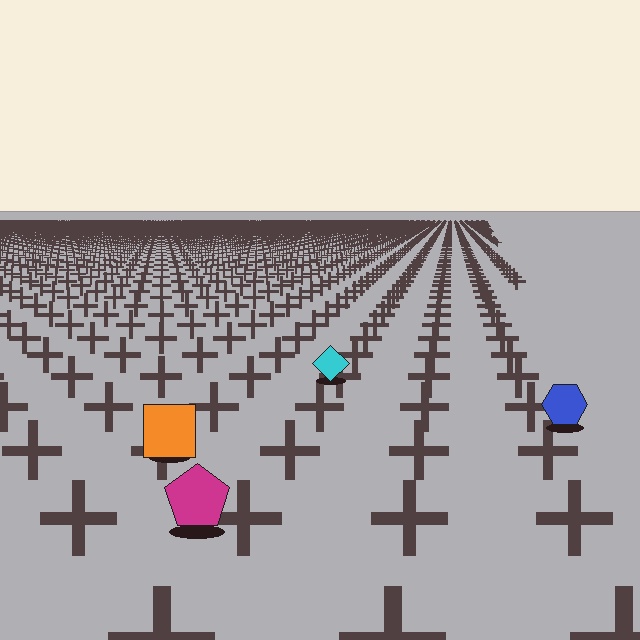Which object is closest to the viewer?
The magenta pentagon is closest. The texture marks near it are larger and more spread out.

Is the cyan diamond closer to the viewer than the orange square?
No. The orange square is closer — you can tell from the texture gradient: the ground texture is coarser near it.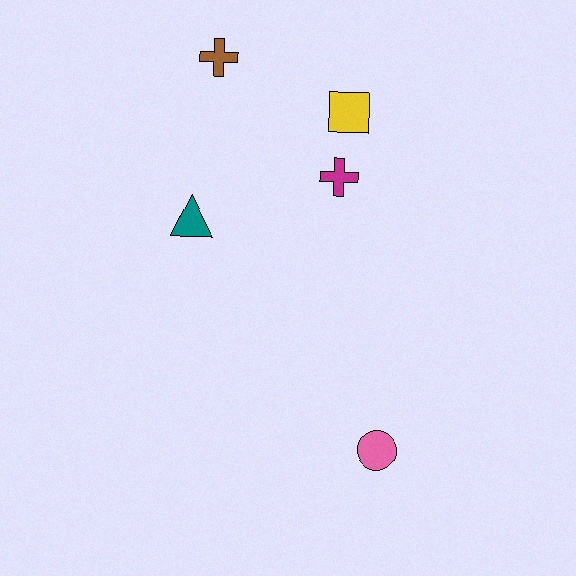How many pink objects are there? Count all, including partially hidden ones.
There is 1 pink object.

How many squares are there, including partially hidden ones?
There is 1 square.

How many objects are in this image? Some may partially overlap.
There are 5 objects.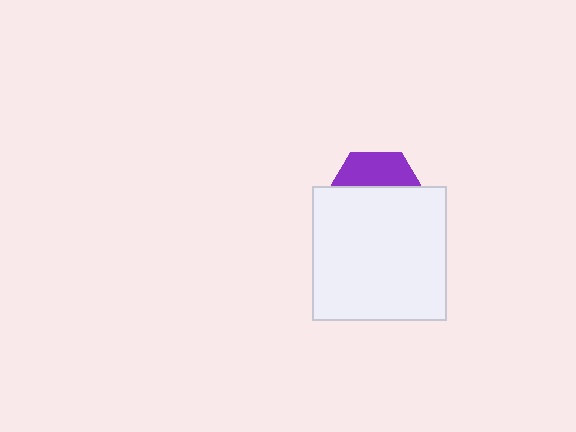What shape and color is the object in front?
The object in front is a white square.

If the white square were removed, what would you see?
You would see the complete purple hexagon.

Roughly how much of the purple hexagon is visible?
A small part of it is visible (roughly 34%).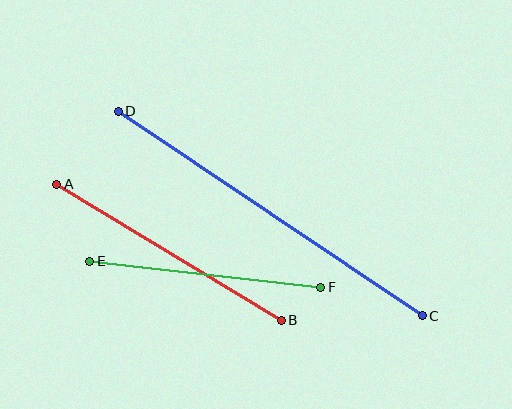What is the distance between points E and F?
The distance is approximately 232 pixels.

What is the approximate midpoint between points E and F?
The midpoint is at approximately (205, 274) pixels.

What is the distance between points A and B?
The distance is approximately 263 pixels.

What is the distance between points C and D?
The distance is approximately 367 pixels.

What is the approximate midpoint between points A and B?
The midpoint is at approximately (169, 252) pixels.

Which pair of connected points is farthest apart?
Points C and D are farthest apart.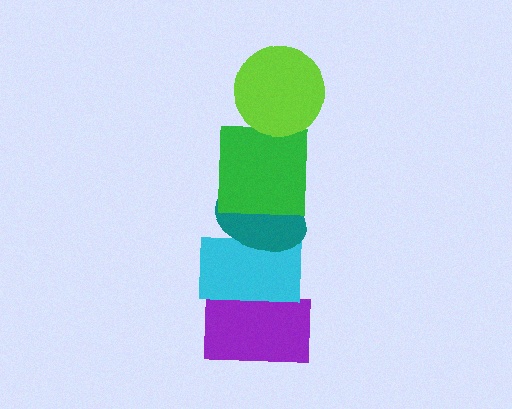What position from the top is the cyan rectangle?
The cyan rectangle is 4th from the top.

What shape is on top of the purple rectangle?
The cyan rectangle is on top of the purple rectangle.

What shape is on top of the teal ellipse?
The green square is on top of the teal ellipse.